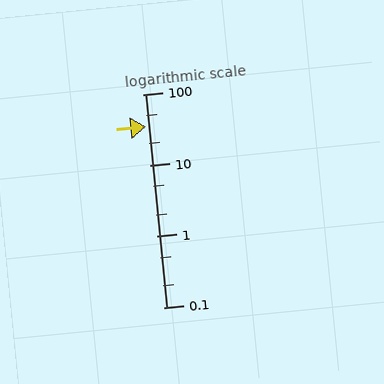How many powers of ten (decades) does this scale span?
The scale spans 3 decades, from 0.1 to 100.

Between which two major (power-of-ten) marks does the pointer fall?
The pointer is between 10 and 100.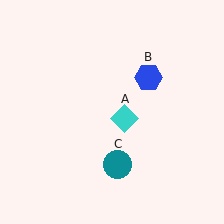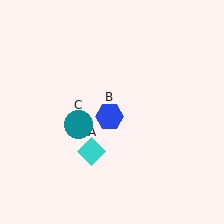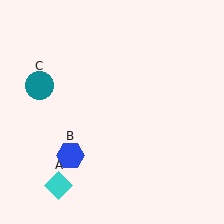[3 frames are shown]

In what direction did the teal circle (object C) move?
The teal circle (object C) moved up and to the left.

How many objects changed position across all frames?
3 objects changed position: cyan diamond (object A), blue hexagon (object B), teal circle (object C).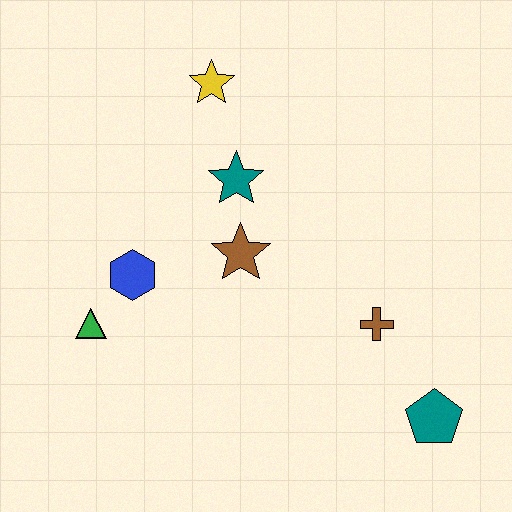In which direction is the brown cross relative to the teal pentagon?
The brown cross is above the teal pentagon.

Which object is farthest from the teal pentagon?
The yellow star is farthest from the teal pentagon.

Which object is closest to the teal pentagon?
The brown cross is closest to the teal pentagon.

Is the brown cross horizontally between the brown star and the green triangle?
No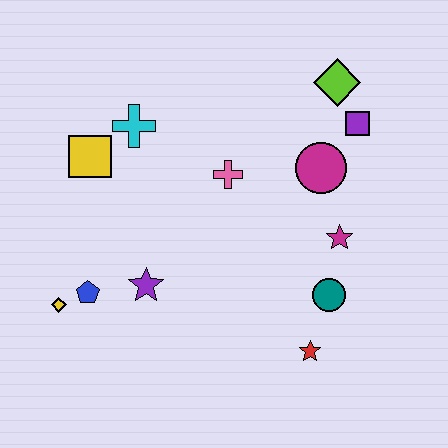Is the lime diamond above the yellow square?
Yes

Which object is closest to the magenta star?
The teal circle is closest to the magenta star.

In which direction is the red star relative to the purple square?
The red star is below the purple square.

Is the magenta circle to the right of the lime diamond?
No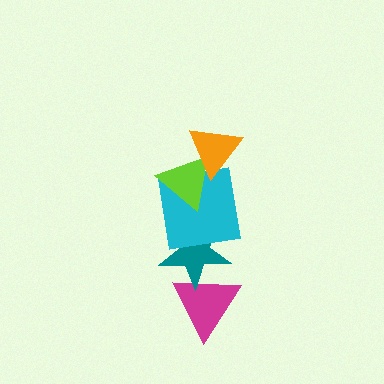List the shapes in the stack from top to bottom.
From top to bottom: the orange triangle, the lime triangle, the cyan square, the teal star, the magenta triangle.